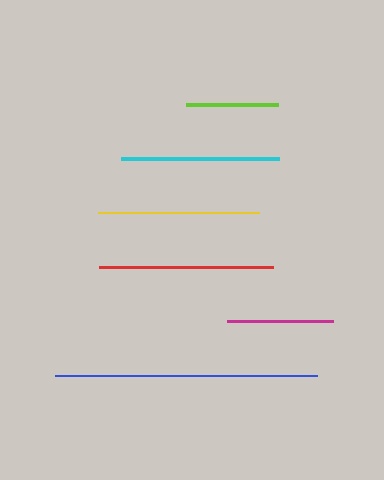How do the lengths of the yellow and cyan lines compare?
The yellow and cyan lines are approximately the same length.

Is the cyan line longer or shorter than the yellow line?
The yellow line is longer than the cyan line.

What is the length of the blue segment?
The blue segment is approximately 263 pixels long.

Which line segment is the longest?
The blue line is the longest at approximately 263 pixels.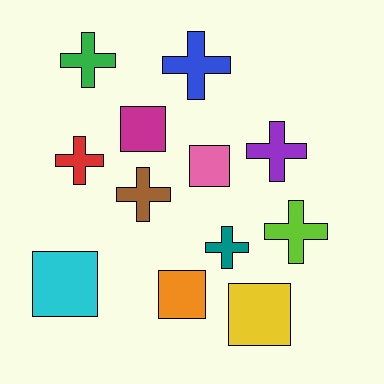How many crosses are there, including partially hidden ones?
There are 7 crosses.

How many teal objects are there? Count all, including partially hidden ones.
There is 1 teal object.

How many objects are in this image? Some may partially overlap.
There are 12 objects.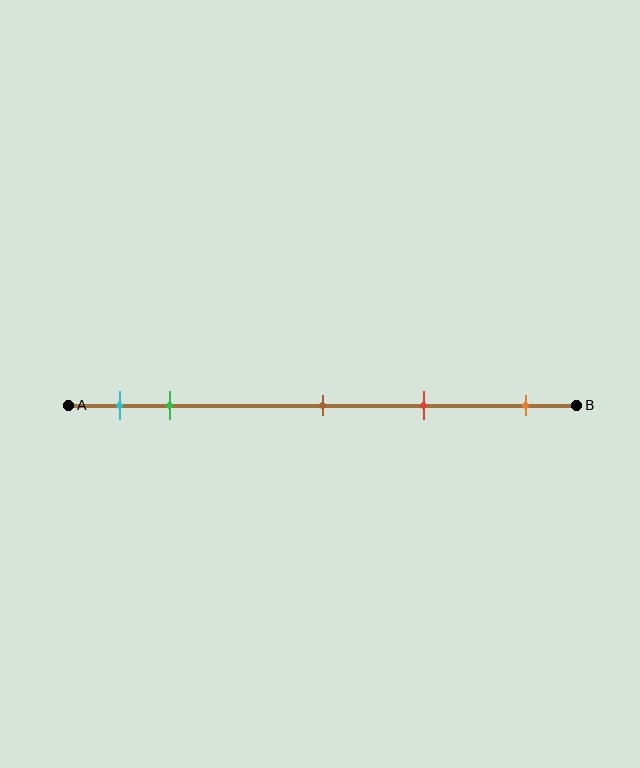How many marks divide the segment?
There are 5 marks dividing the segment.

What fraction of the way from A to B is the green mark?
The green mark is approximately 20% (0.2) of the way from A to B.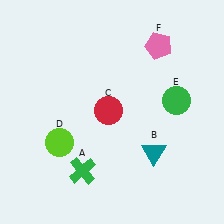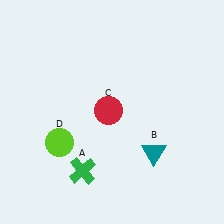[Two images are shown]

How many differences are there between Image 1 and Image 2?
There are 2 differences between the two images.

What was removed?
The pink pentagon (F), the green circle (E) were removed in Image 2.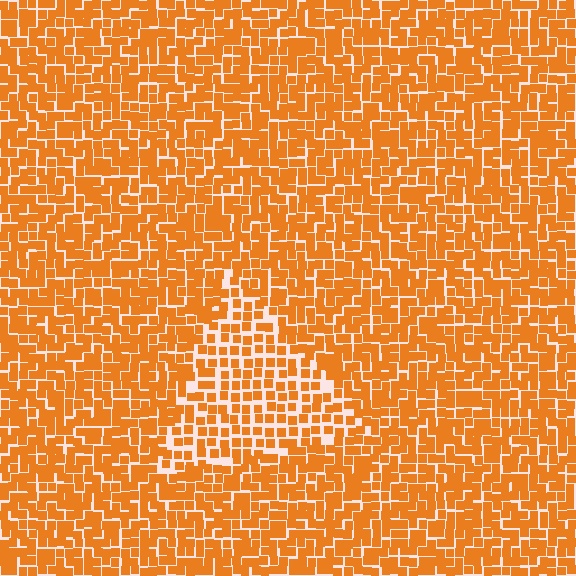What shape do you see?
I see a triangle.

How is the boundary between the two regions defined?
The boundary is defined by a change in element density (approximately 1.5x ratio). All elements are the same color, size, and shape.